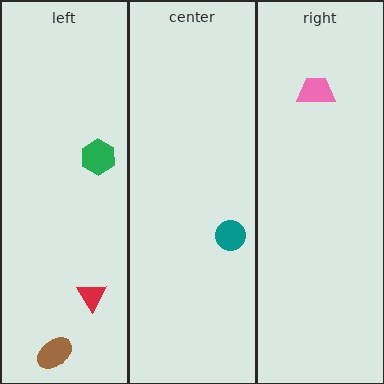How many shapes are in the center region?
1.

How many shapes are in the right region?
1.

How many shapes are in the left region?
3.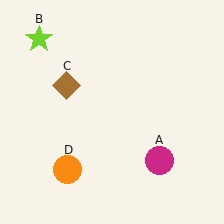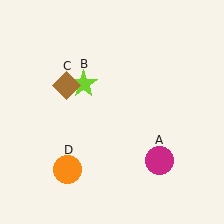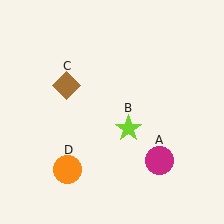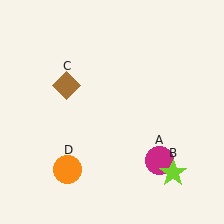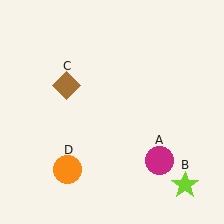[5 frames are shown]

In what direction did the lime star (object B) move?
The lime star (object B) moved down and to the right.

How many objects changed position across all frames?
1 object changed position: lime star (object B).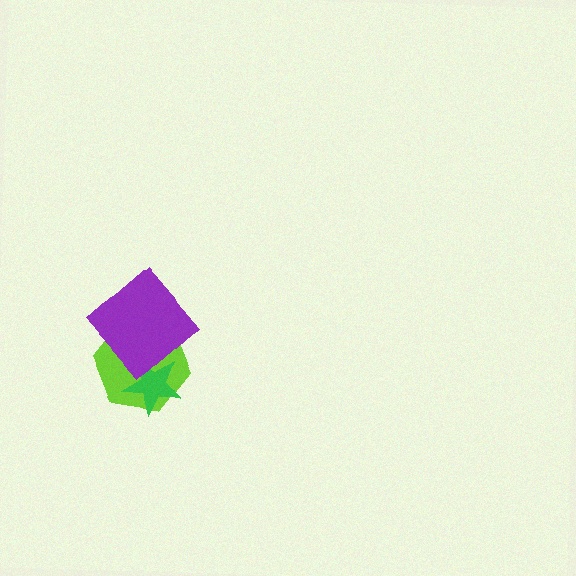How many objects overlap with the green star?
2 objects overlap with the green star.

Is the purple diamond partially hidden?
No, no other shape covers it.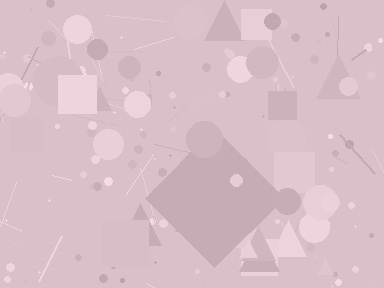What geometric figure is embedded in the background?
A diamond is embedded in the background.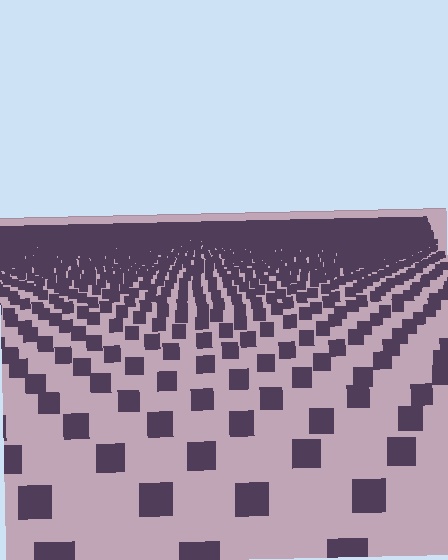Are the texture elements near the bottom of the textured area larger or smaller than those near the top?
Larger. Near the bottom, elements are closer to the viewer and appear at a bigger on-screen size.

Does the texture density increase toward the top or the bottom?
Density increases toward the top.